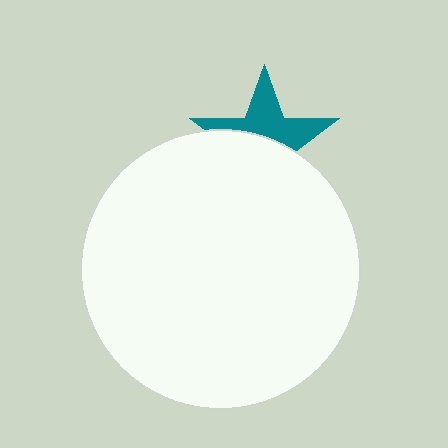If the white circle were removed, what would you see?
You would see the complete teal star.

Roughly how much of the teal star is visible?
About half of it is visible (roughly 47%).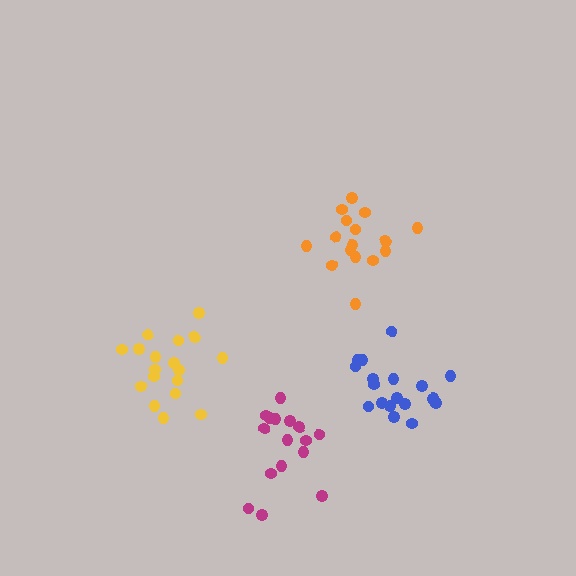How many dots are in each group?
Group 1: 18 dots, Group 2: 16 dots, Group 3: 16 dots, Group 4: 18 dots (68 total).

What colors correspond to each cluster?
The clusters are colored: yellow, orange, magenta, blue.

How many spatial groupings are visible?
There are 4 spatial groupings.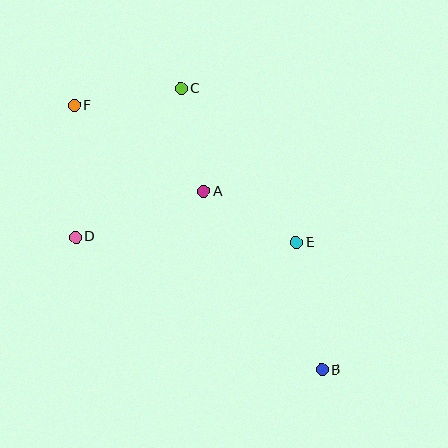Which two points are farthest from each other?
Points B and F are farthest from each other.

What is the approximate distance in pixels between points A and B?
The distance between A and B is approximately 214 pixels.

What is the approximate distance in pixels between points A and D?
The distance between A and D is approximately 136 pixels.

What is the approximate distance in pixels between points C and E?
The distance between C and E is approximately 192 pixels.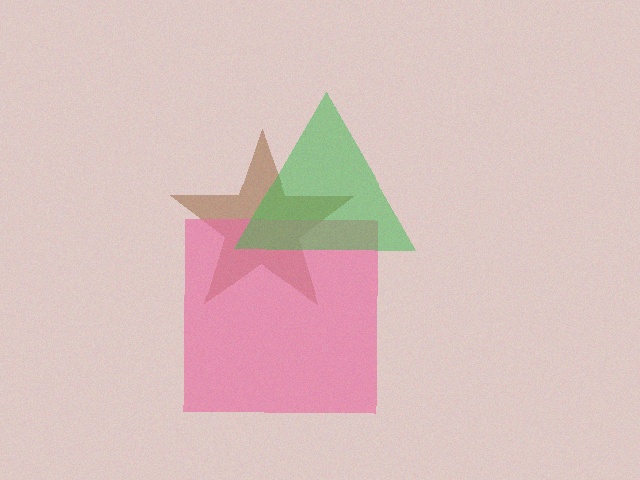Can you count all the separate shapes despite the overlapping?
Yes, there are 3 separate shapes.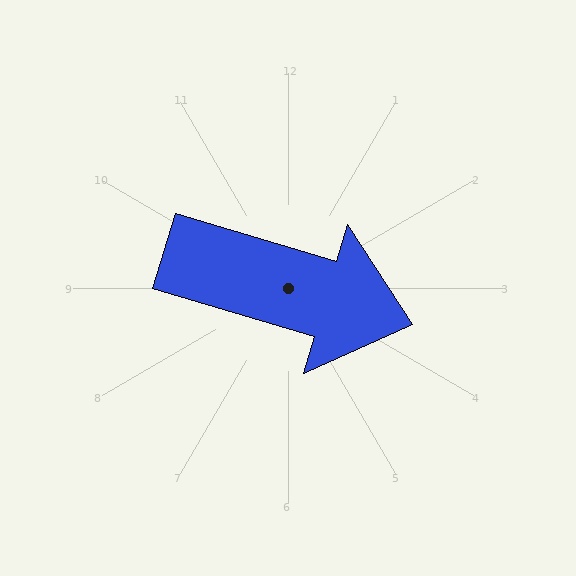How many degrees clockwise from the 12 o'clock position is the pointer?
Approximately 107 degrees.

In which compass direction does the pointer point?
East.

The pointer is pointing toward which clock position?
Roughly 4 o'clock.